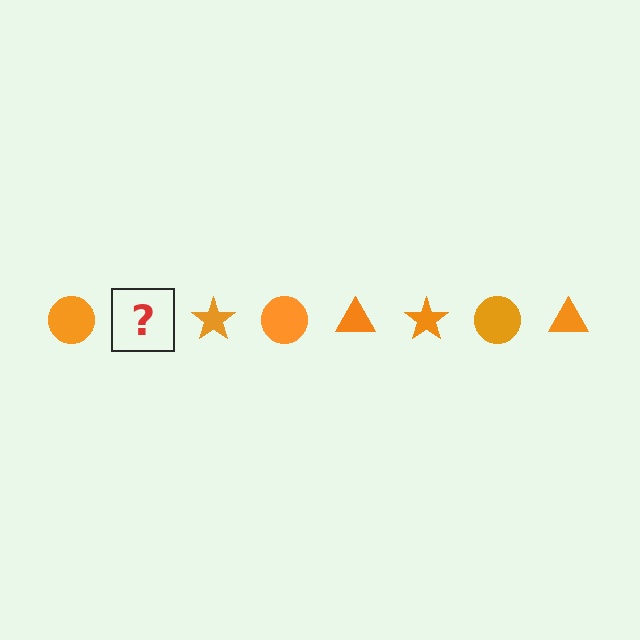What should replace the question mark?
The question mark should be replaced with an orange triangle.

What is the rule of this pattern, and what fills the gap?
The rule is that the pattern cycles through circle, triangle, star shapes in orange. The gap should be filled with an orange triangle.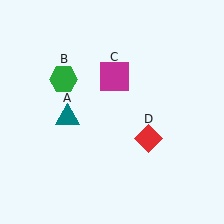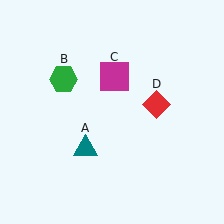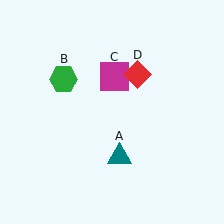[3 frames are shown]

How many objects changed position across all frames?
2 objects changed position: teal triangle (object A), red diamond (object D).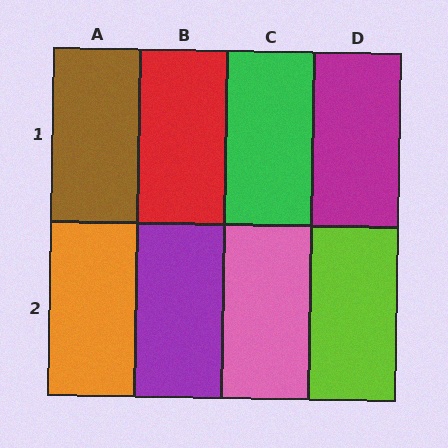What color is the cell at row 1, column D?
Magenta.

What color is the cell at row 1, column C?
Green.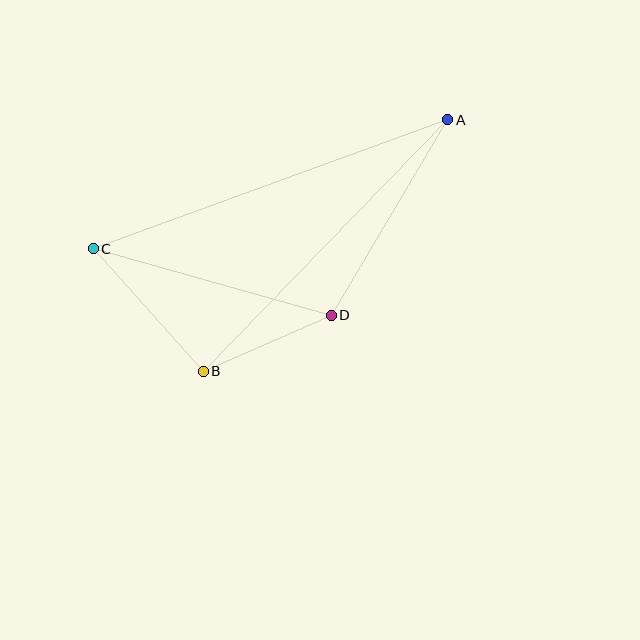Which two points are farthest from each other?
Points A and C are farthest from each other.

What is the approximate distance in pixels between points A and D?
The distance between A and D is approximately 227 pixels.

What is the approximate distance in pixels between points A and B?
The distance between A and B is approximately 351 pixels.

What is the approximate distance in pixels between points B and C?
The distance between B and C is approximately 164 pixels.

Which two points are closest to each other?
Points B and D are closest to each other.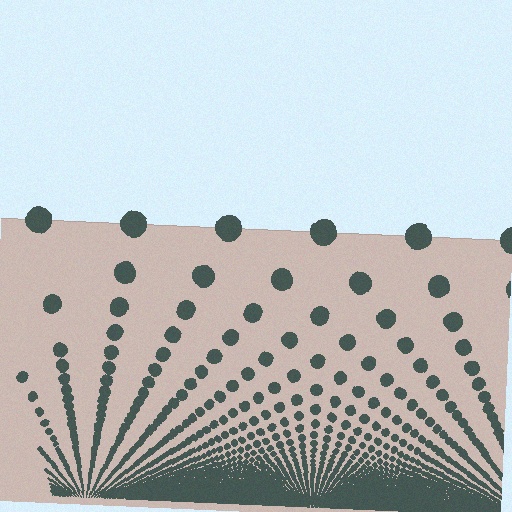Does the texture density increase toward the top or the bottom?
Density increases toward the bottom.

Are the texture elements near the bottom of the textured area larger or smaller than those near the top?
Smaller. The gradient is inverted — elements near the bottom are smaller and denser.